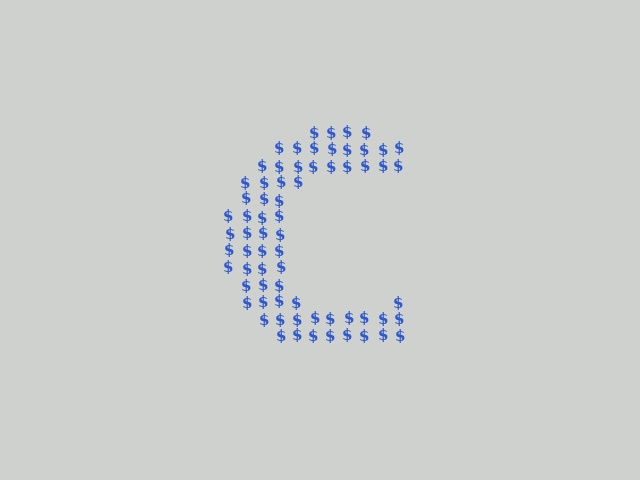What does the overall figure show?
The overall figure shows the letter C.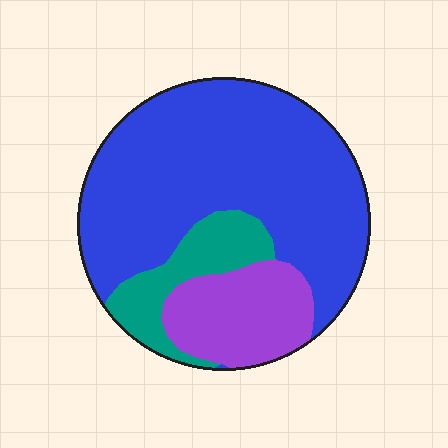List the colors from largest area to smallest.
From largest to smallest: blue, purple, teal.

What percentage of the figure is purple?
Purple covers around 20% of the figure.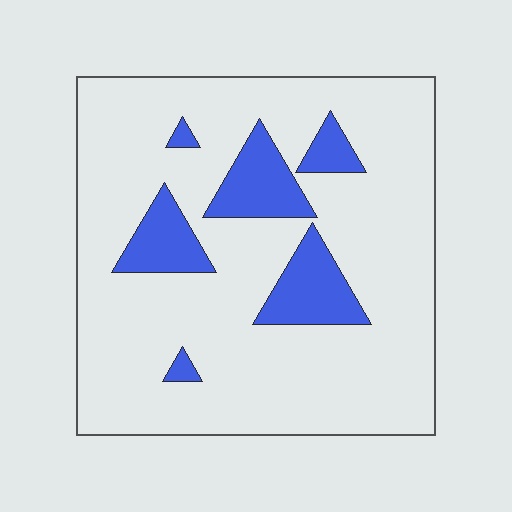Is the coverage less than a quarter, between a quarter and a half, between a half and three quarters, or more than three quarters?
Less than a quarter.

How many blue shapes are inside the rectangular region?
6.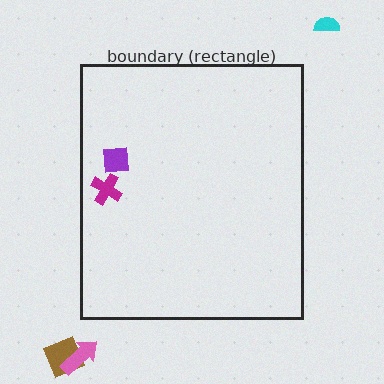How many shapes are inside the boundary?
2 inside, 3 outside.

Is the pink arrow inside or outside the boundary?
Outside.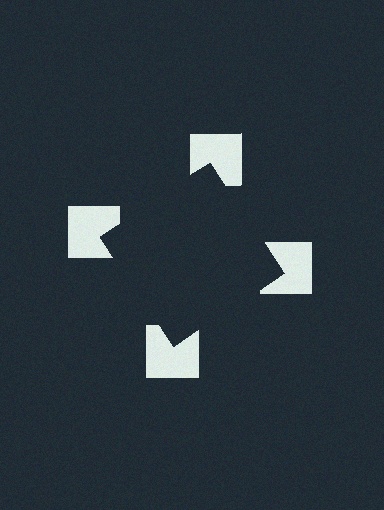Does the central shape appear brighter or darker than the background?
It typically appears slightly darker than the background, even though no actual brightness change is drawn.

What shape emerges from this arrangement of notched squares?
An illusory square — its edges are inferred from the aligned wedge cuts in the notched squares, not physically drawn.